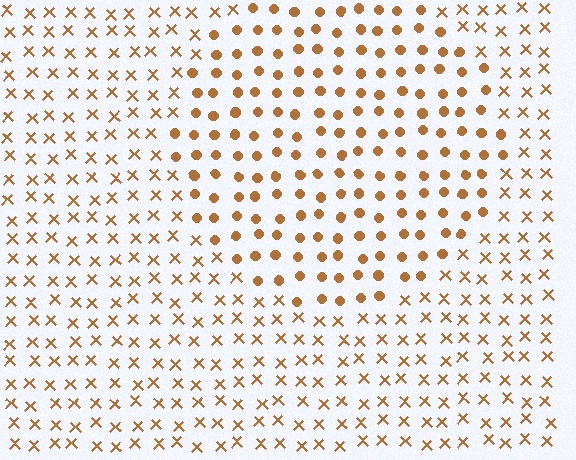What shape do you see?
I see a circle.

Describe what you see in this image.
The image is filled with small brown elements arranged in a uniform grid. A circle-shaped region contains circles, while the surrounding area contains X marks. The boundary is defined purely by the change in element shape.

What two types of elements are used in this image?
The image uses circles inside the circle region and X marks outside it.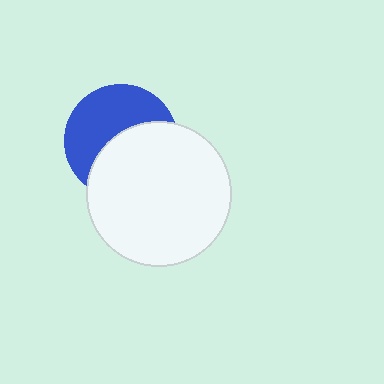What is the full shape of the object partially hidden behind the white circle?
The partially hidden object is a blue circle.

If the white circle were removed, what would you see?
You would see the complete blue circle.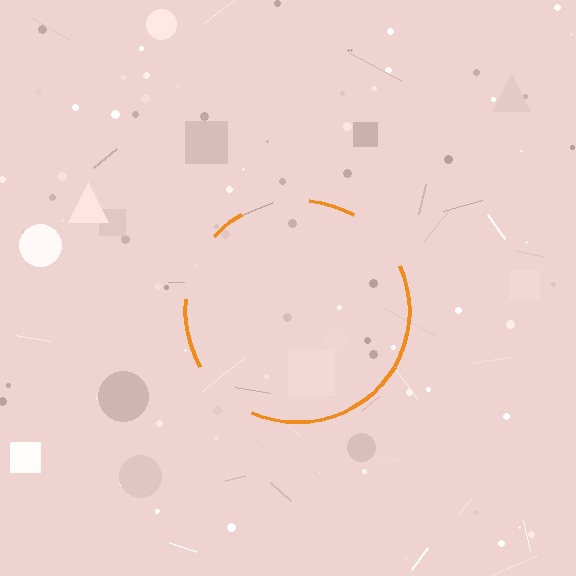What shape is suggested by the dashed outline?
The dashed outline suggests a circle.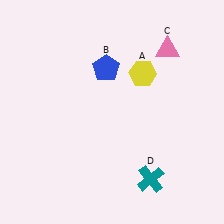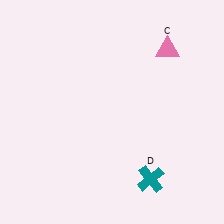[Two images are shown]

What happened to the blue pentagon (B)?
The blue pentagon (B) was removed in Image 2. It was in the top-left area of Image 1.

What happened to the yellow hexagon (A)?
The yellow hexagon (A) was removed in Image 2. It was in the top-right area of Image 1.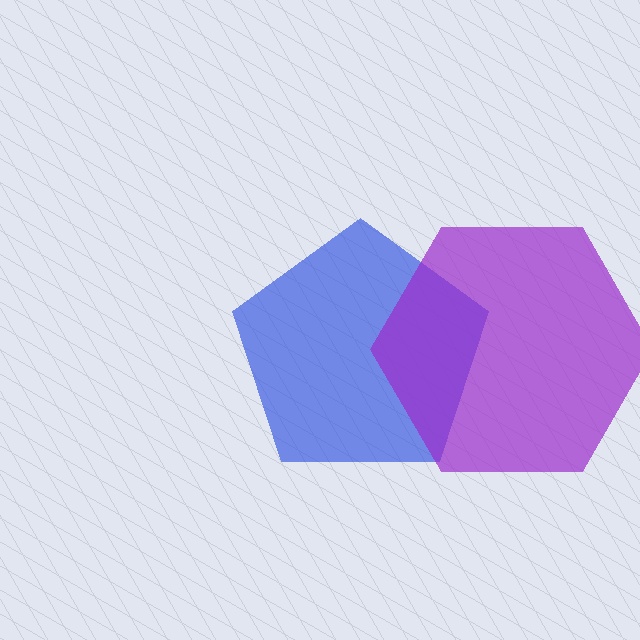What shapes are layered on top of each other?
The layered shapes are: a blue pentagon, a purple hexagon.